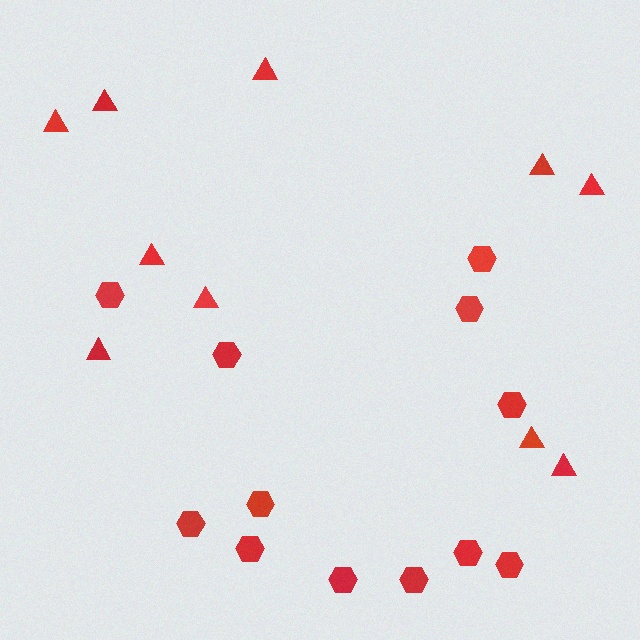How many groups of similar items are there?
There are 2 groups: one group of hexagons (12) and one group of triangles (10).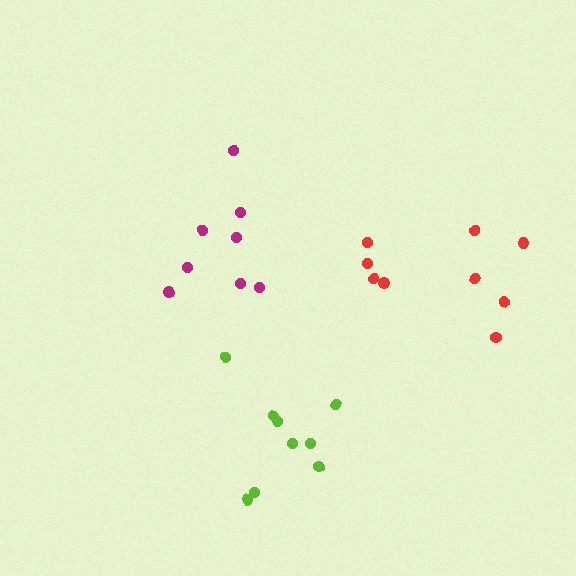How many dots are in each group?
Group 1: 9 dots, Group 2: 8 dots, Group 3: 9 dots (26 total).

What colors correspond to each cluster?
The clusters are colored: red, magenta, lime.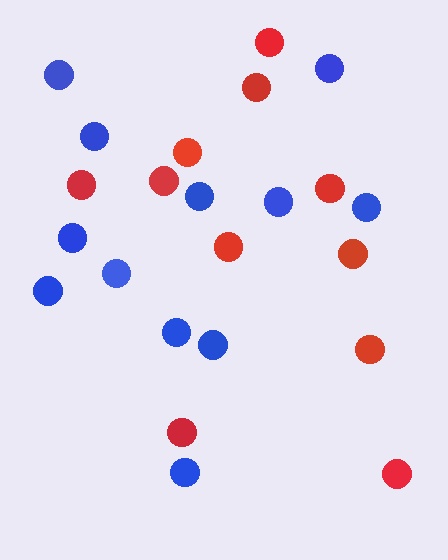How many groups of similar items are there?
There are 2 groups: one group of red circles (11) and one group of blue circles (12).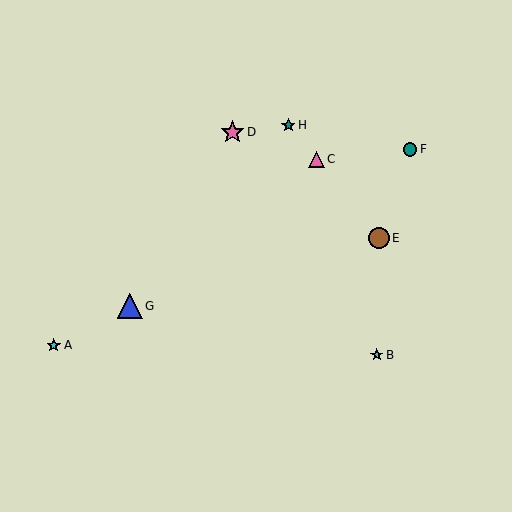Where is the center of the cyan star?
The center of the cyan star is at (377, 355).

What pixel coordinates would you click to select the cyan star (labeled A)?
Click at (54, 345) to select the cyan star A.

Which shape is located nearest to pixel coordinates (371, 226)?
The brown circle (labeled E) at (379, 238) is nearest to that location.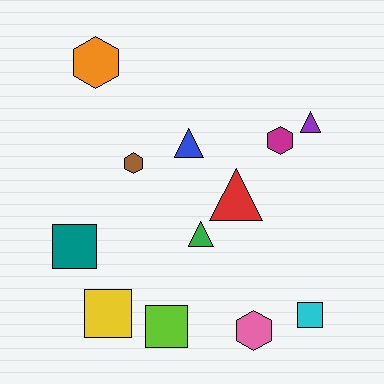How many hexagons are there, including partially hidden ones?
There are 4 hexagons.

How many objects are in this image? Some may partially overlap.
There are 12 objects.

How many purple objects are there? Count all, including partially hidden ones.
There is 1 purple object.